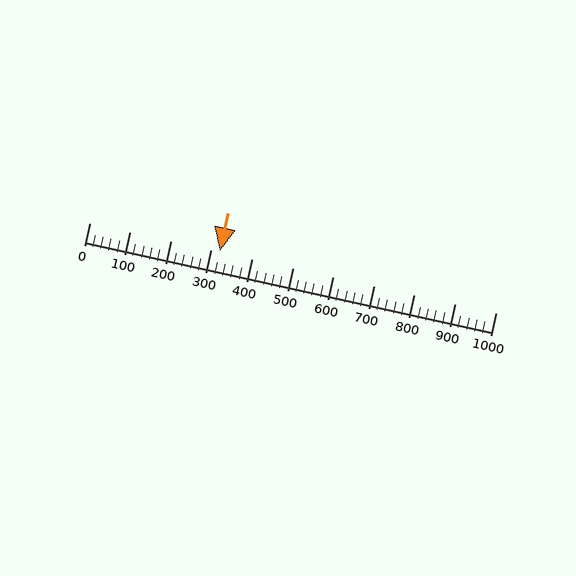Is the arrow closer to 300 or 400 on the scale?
The arrow is closer to 300.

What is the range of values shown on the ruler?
The ruler shows values from 0 to 1000.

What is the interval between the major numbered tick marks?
The major tick marks are spaced 100 units apart.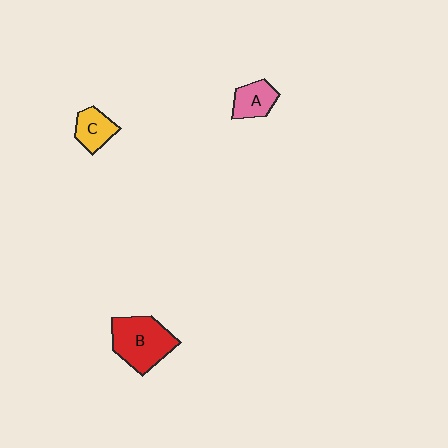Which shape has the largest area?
Shape B (red).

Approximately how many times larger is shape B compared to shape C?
Approximately 2.0 times.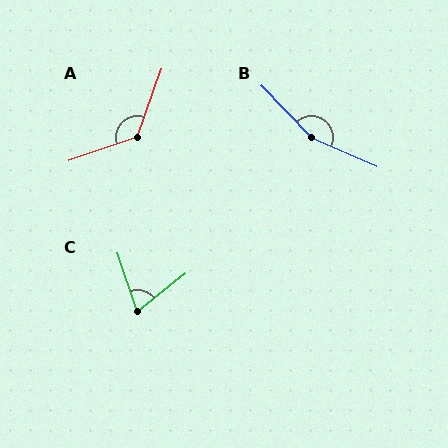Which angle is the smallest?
C, at approximately 70 degrees.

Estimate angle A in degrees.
Approximately 129 degrees.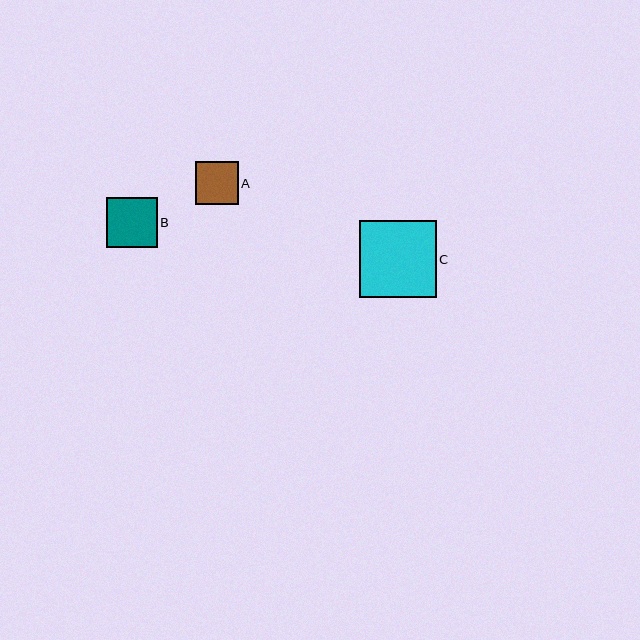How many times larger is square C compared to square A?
Square C is approximately 1.8 times the size of square A.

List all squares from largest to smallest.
From largest to smallest: C, B, A.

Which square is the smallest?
Square A is the smallest with a size of approximately 43 pixels.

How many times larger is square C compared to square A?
Square C is approximately 1.8 times the size of square A.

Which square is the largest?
Square C is the largest with a size of approximately 76 pixels.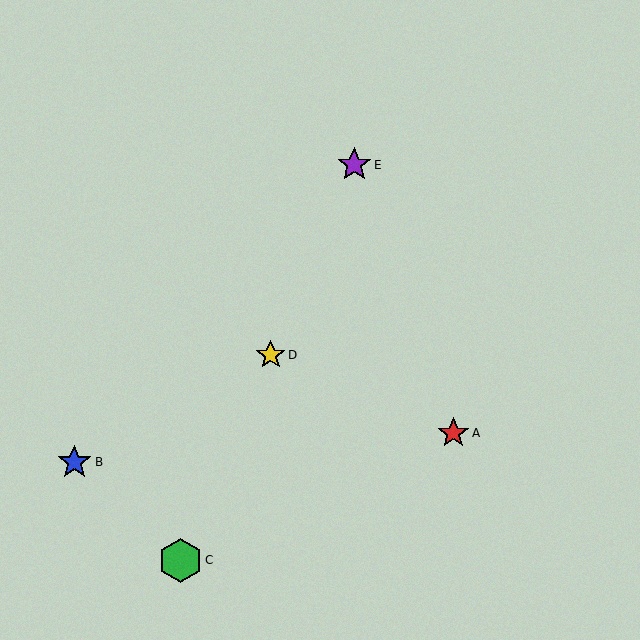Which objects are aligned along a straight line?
Objects C, D, E are aligned along a straight line.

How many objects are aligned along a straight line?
3 objects (C, D, E) are aligned along a straight line.